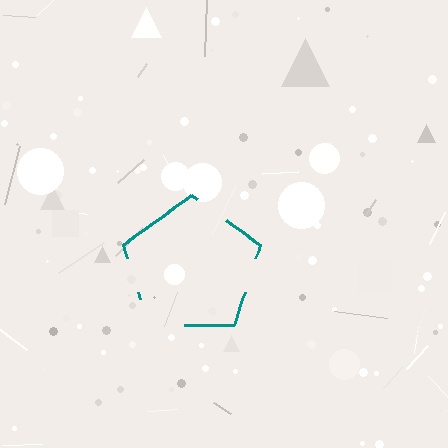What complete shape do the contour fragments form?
The contour fragments form a pentagon.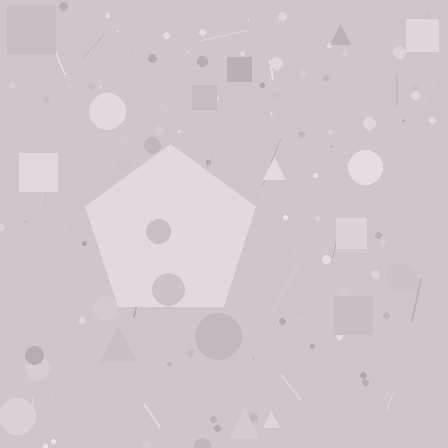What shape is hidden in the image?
A pentagon is hidden in the image.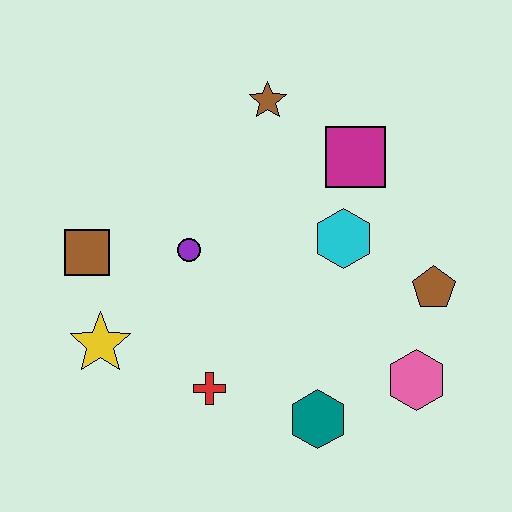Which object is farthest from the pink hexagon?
The brown square is farthest from the pink hexagon.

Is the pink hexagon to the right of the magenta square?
Yes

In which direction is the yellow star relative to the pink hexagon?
The yellow star is to the left of the pink hexagon.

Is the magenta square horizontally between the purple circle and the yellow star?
No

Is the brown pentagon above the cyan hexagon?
No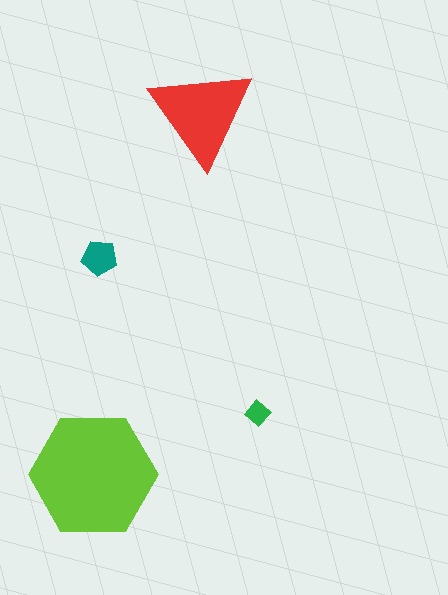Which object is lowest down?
The lime hexagon is bottommost.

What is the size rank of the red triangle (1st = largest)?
2nd.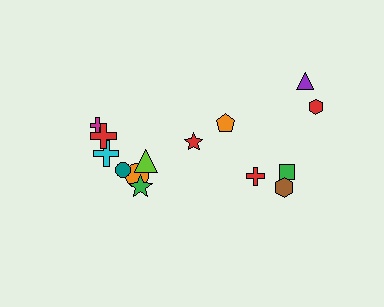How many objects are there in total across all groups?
There are 14 objects.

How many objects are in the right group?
There are 6 objects.